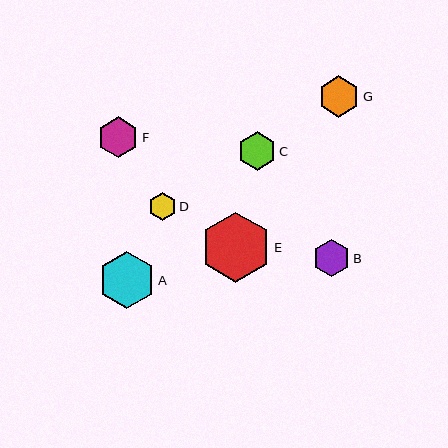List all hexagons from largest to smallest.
From largest to smallest: E, A, G, F, C, B, D.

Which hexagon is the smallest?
Hexagon D is the smallest with a size of approximately 28 pixels.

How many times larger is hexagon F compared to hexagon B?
Hexagon F is approximately 1.1 times the size of hexagon B.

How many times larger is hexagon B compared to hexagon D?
Hexagon B is approximately 1.3 times the size of hexagon D.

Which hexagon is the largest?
Hexagon E is the largest with a size of approximately 70 pixels.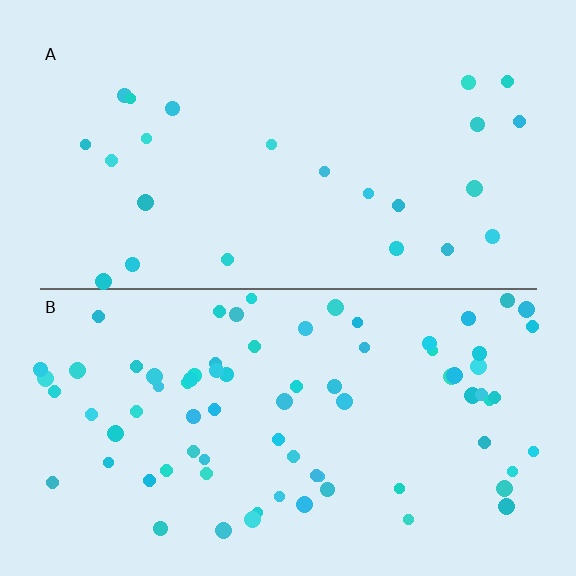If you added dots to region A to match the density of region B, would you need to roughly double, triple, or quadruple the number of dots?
Approximately triple.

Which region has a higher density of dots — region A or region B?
B (the bottom).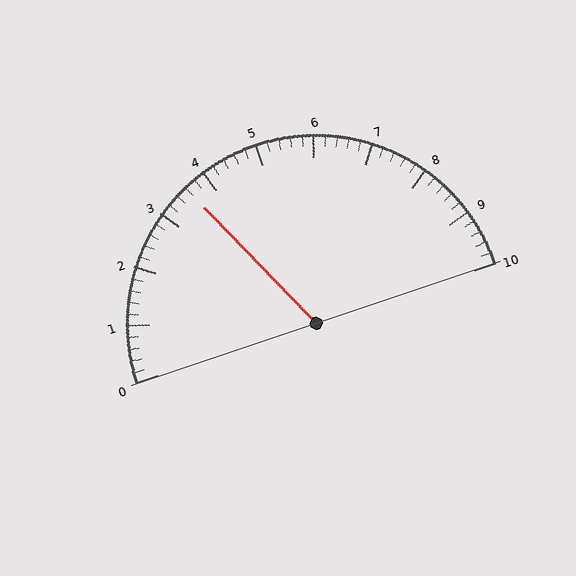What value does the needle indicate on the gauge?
The needle indicates approximately 3.6.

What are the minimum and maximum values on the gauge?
The gauge ranges from 0 to 10.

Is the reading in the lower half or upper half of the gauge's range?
The reading is in the lower half of the range (0 to 10).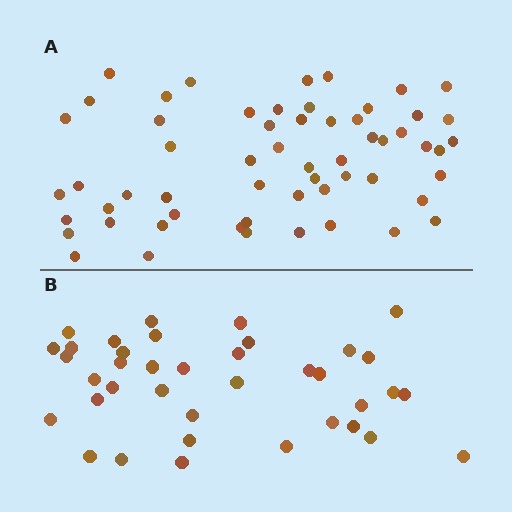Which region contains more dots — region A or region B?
Region A (the top region) has more dots.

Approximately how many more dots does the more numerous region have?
Region A has approximately 20 more dots than region B.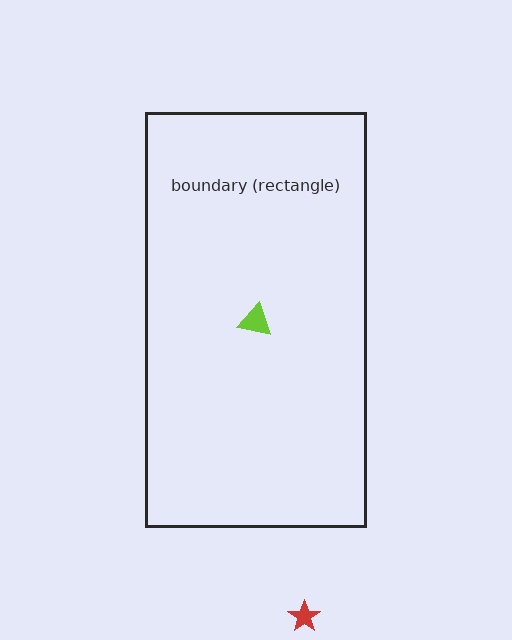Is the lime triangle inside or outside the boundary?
Inside.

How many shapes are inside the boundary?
1 inside, 1 outside.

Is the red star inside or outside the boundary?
Outside.